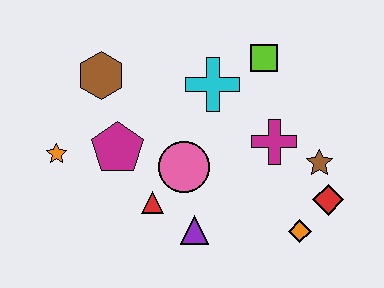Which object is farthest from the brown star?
The orange star is farthest from the brown star.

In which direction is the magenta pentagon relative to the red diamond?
The magenta pentagon is to the left of the red diamond.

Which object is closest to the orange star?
The magenta pentagon is closest to the orange star.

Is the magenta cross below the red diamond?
No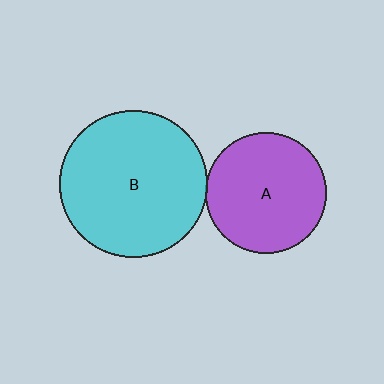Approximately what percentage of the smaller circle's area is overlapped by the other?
Approximately 5%.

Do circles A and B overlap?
Yes.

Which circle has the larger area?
Circle B (cyan).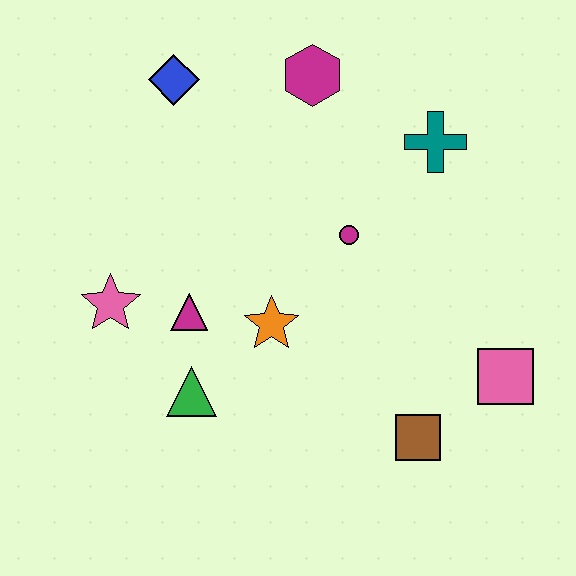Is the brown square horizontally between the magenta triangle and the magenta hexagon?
No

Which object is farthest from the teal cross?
The pink star is farthest from the teal cross.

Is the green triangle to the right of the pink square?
No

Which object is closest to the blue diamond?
The magenta hexagon is closest to the blue diamond.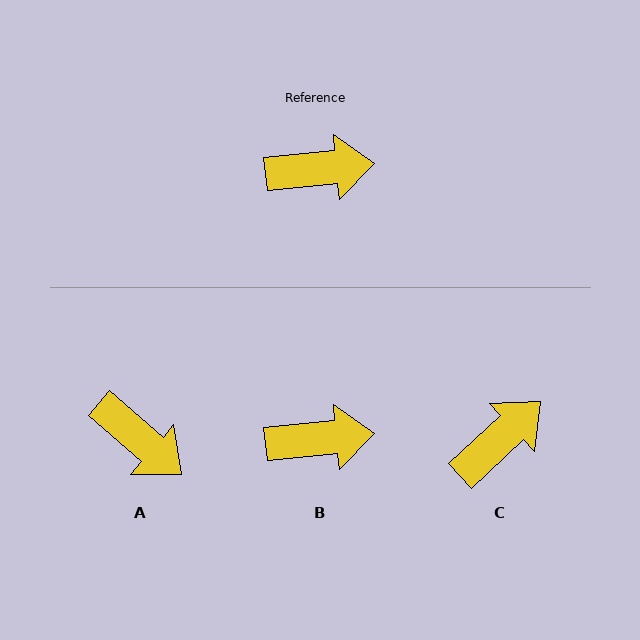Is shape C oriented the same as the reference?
No, it is off by about 37 degrees.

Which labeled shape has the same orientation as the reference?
B.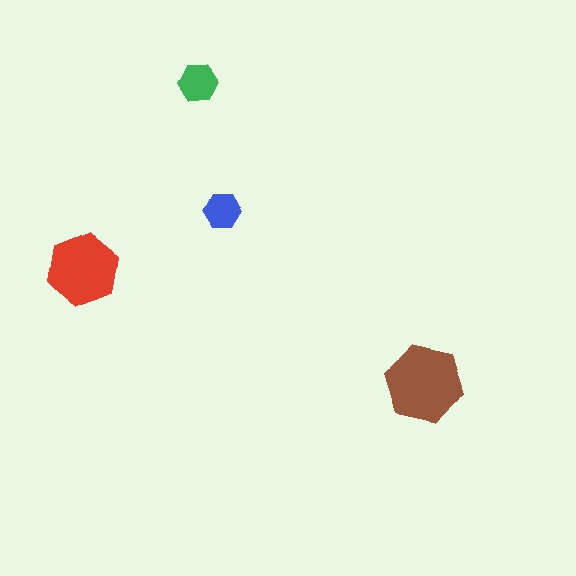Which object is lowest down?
The brown hexagon is bottommost.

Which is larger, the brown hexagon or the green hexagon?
The brown one.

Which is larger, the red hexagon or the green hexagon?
The red one.